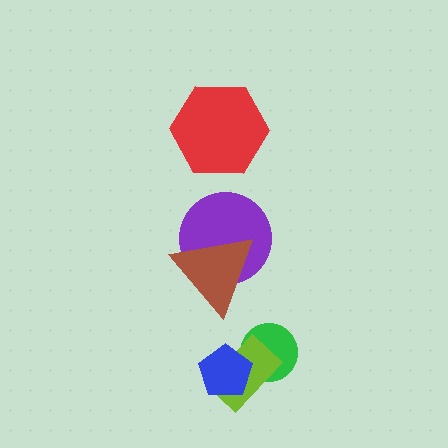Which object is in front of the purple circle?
The brown triangle is in front of the purple circle.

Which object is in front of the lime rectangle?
The blue pentagon is in front of the lime rectangle.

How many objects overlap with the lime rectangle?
2 objects overlap with the lime rectangle.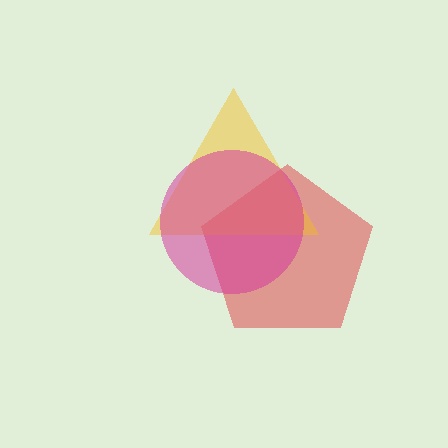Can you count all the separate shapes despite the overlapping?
Yes, there are 3 separate shapes.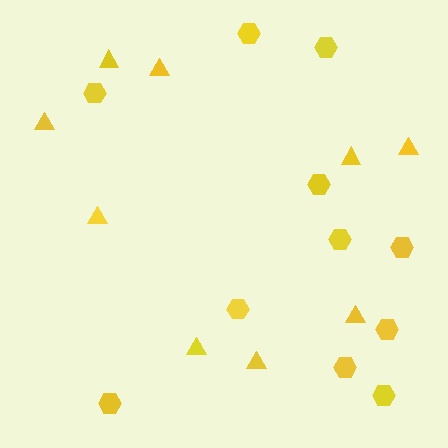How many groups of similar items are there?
There are 2 groups: one group of hexagons (11) and one group of triangles (9).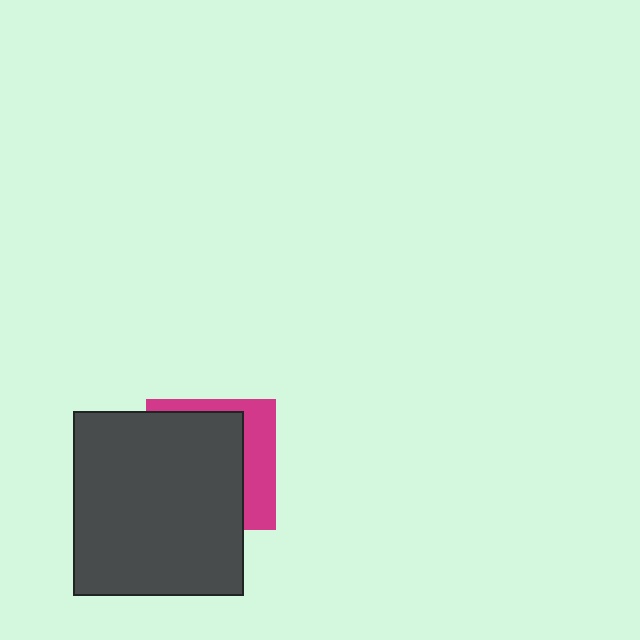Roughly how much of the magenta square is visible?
A small part of it is visible (roughly 32%).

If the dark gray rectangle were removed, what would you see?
You would see the complete magenta square.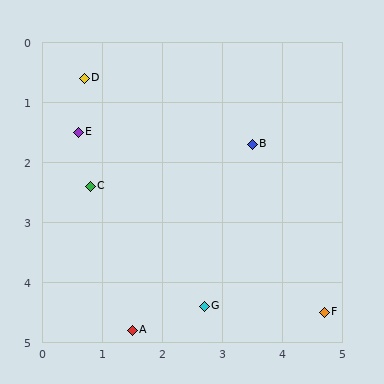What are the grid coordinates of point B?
Point B is at approximately (3.5, 1.7).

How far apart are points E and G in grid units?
Points E and G are about 3.6 grid units apart.